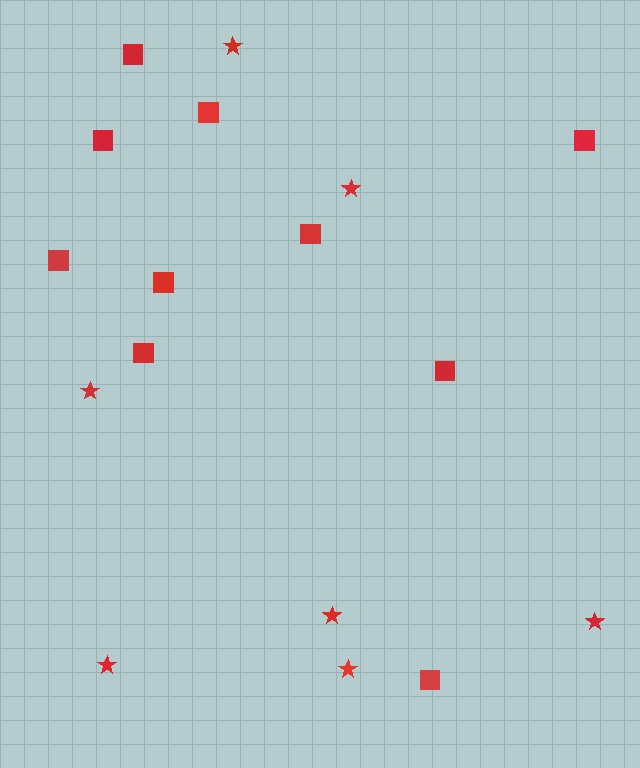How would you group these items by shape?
There are 2 groups: one group of squares (10) and one group of stars (7).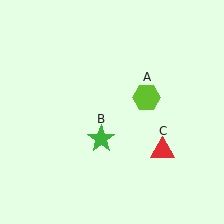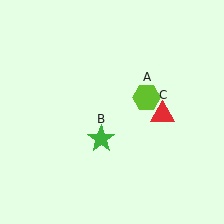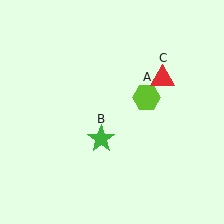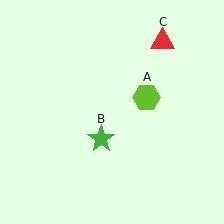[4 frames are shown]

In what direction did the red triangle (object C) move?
The red triangle (object C) moved up.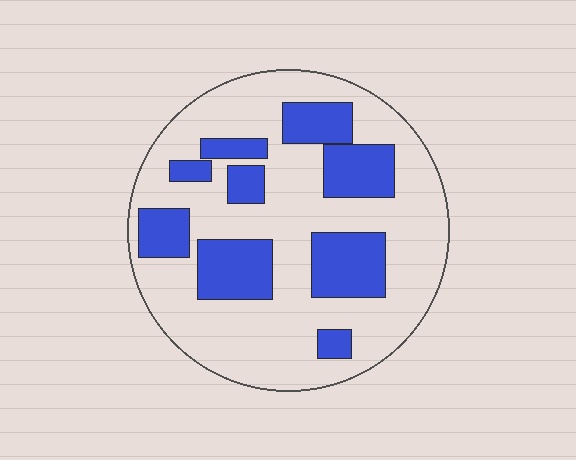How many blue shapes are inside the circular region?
9.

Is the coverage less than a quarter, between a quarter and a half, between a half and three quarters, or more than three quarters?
Between a quarter and a half.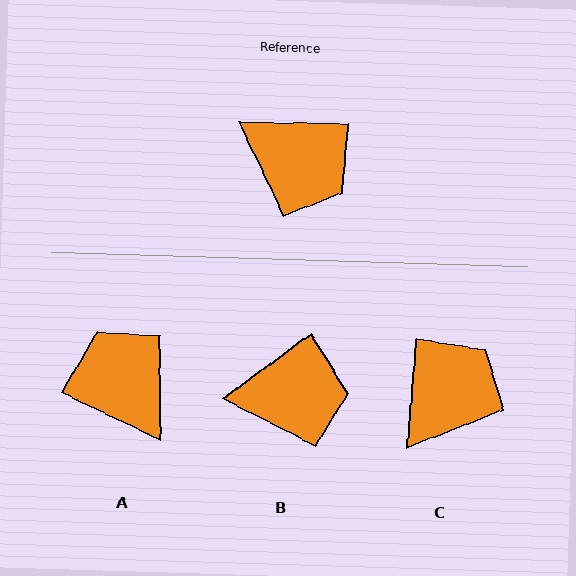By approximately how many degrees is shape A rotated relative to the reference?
Approximately 155 degrees counter-clockwise.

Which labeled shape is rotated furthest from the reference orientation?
A, about 155 degrees away.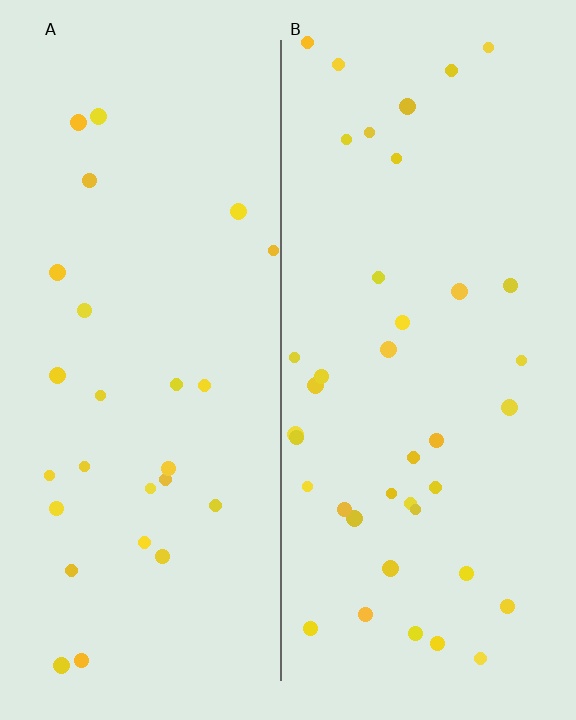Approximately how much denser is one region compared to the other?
Approximately 1.5× — region B over region A.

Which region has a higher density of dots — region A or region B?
B (the right).